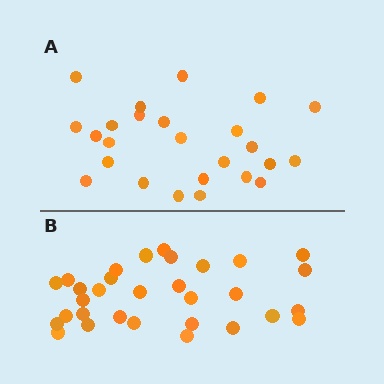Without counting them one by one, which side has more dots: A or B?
Region B (the bottom region) has more dots.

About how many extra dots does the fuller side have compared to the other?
Region B has about 6 more dots than region A.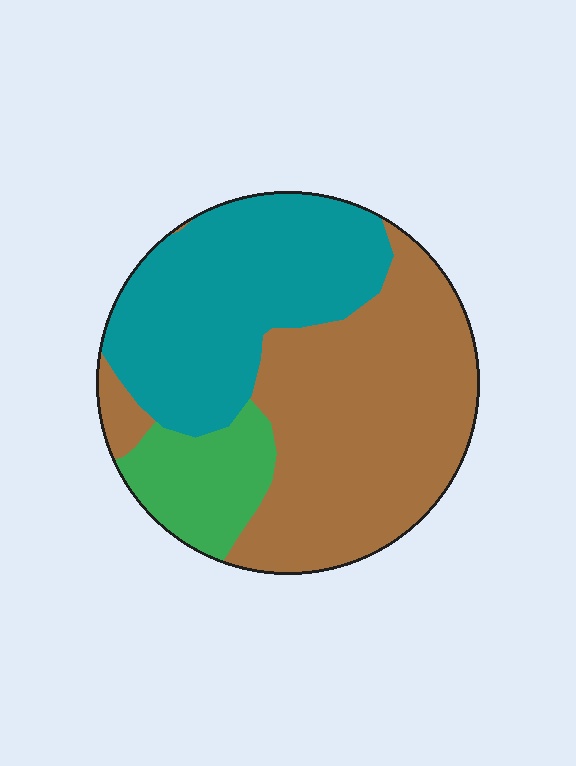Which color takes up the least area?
Green, at roughly 15%.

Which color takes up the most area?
Brown, at roughly 50%.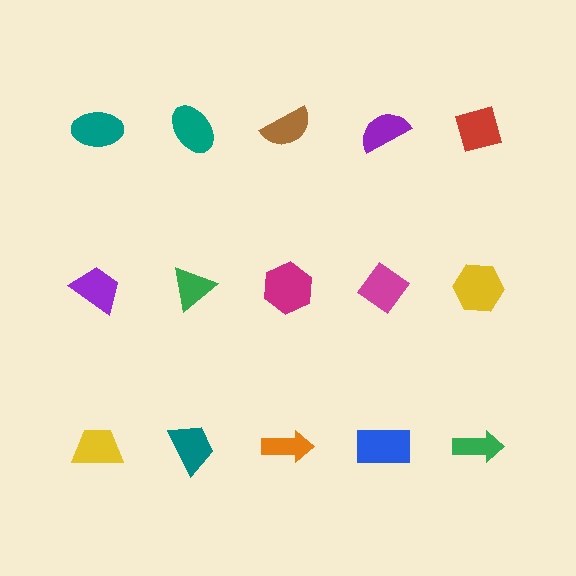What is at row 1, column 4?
A purple semicircle.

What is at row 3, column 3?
An orange arrow.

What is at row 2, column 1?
A purple trapezoid.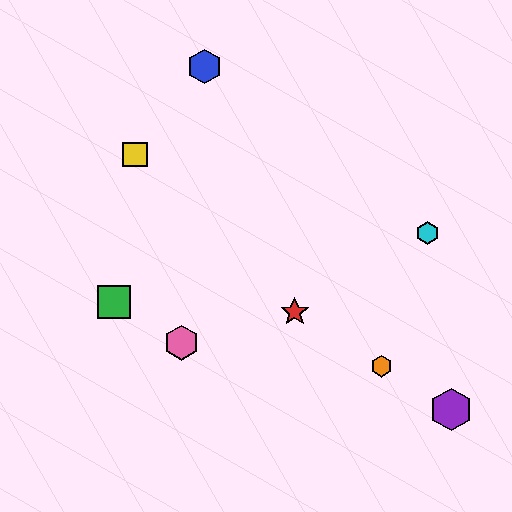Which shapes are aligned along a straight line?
The red star, the purple hexagon, the orange hexagon are aligned along a straight line.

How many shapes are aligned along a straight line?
3 shapes (the red star, the purple hexagon, the orange hexagon) are aligned along a straight line.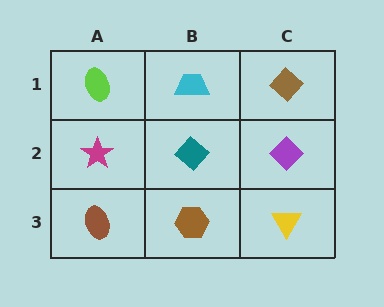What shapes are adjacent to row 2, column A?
A lime ellipse (row 1, column A), a brown ellipse (row 3, column A), a teal diamond (row 2, column B).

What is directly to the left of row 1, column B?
A lime ellipse.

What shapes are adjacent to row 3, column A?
A magenta star (row 2, column A), a brown hexagon (row 3, column B).